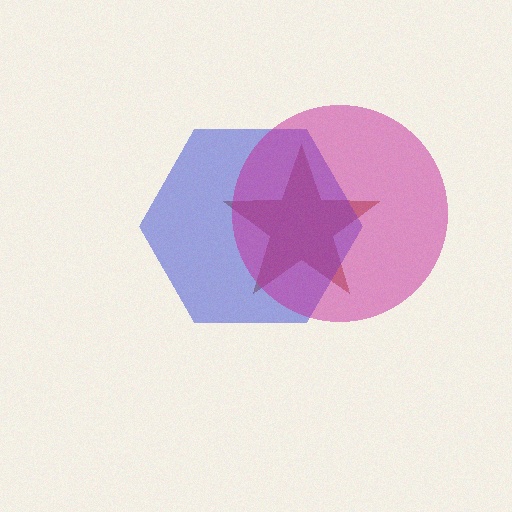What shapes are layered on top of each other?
The layered shapes are: a brown star, a blue hexagon, a magenta circle.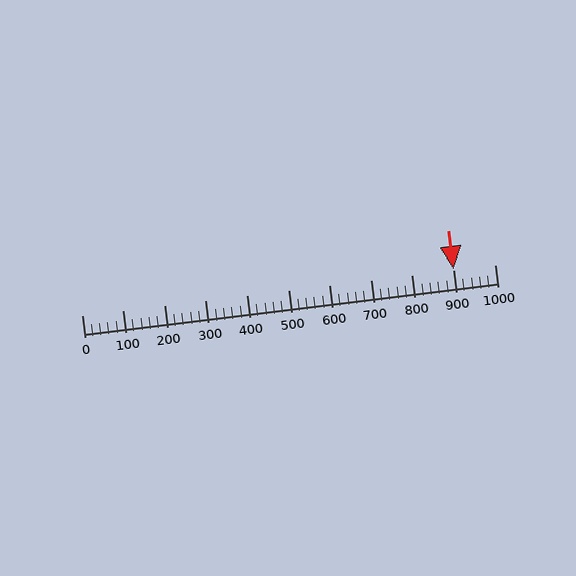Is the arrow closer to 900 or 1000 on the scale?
The arrow is closer to 900.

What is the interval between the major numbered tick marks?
The major tick marks are spaced 100 units apart.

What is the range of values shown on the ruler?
The ruler shows values from 0 to 1000.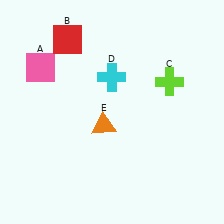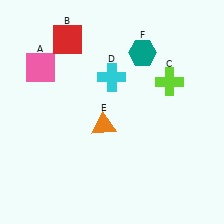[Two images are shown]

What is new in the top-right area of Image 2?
A teal hexagon (F) was added in the top-right area of Image 2.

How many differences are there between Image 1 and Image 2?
There is 1 difference between the two images.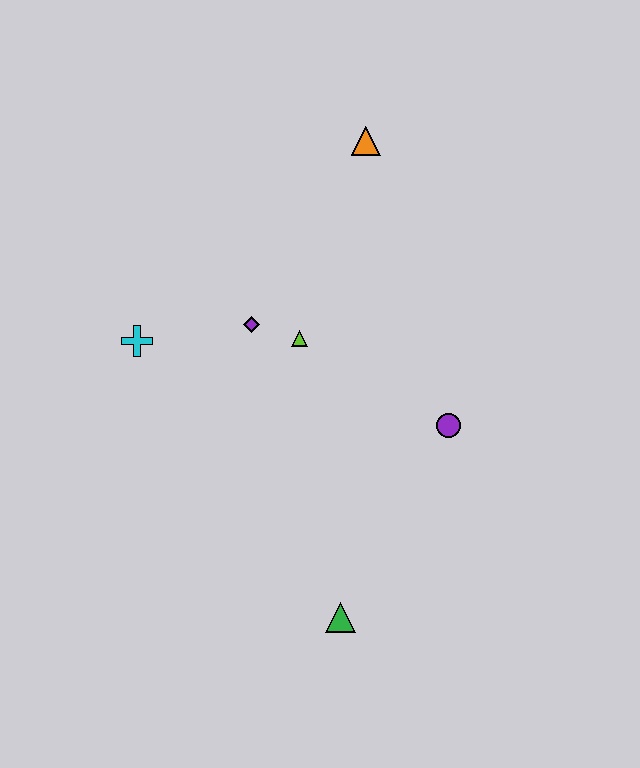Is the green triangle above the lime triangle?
No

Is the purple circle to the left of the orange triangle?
No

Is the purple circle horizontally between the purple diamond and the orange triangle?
No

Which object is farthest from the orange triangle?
The green triangle is farthest from the orange triangle.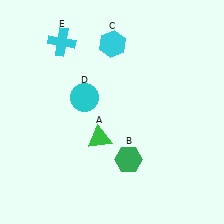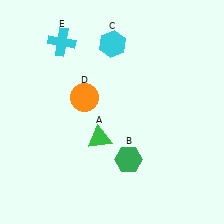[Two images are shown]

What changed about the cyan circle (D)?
In Image 1, D is cyan. In Image 2, it changed to orange.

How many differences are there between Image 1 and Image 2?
There is 1 difference between the two images.